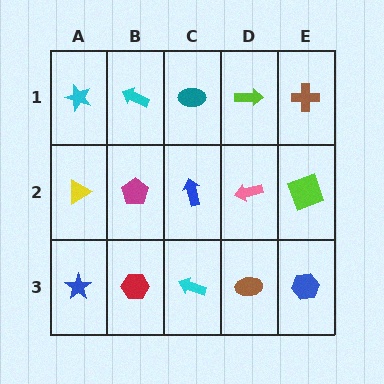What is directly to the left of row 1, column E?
A lime arrow.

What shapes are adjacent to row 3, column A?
A yellow triangle (row 2, column A), a red hexagon (row 3, column B).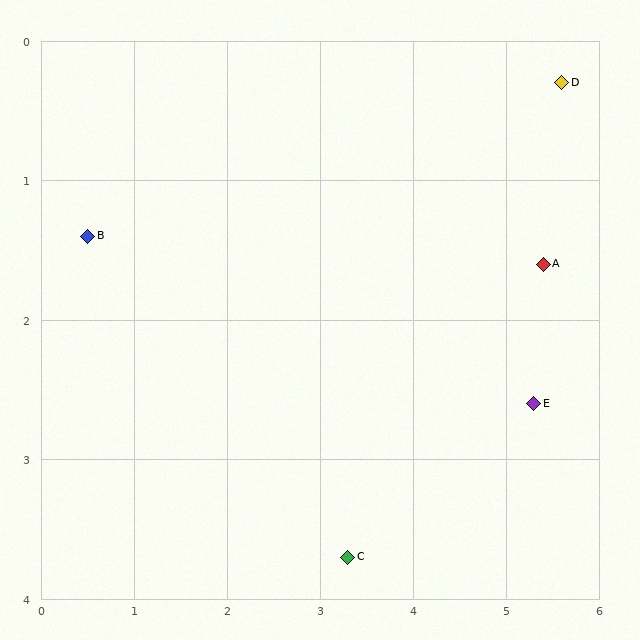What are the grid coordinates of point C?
Point C is at approximately (3.3, 3.7).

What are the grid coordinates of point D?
Point D is at approximately (5.6, 0.3).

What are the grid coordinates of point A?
Point A is at approximately (5.4, 1.6).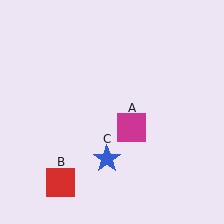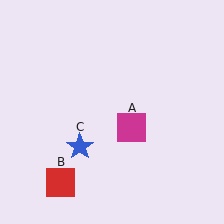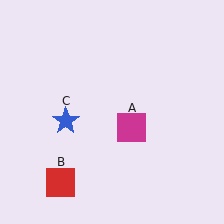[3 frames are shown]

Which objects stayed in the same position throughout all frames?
Magenta square (object A) and red square (object B) remained stationary.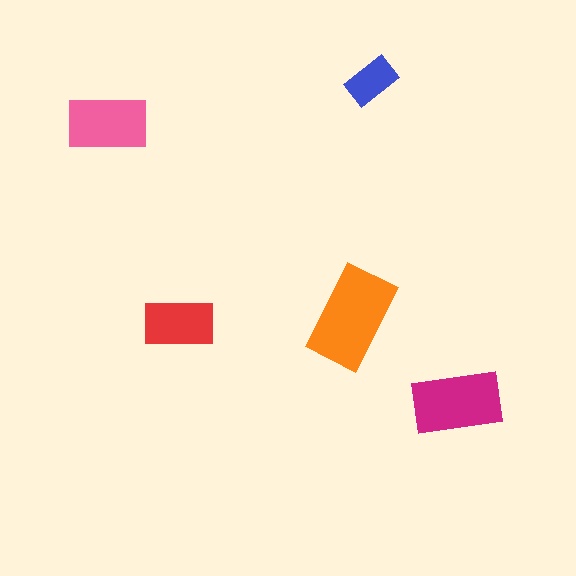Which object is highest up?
The blue rectangle is topmost.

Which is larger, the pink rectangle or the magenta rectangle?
The magenta one.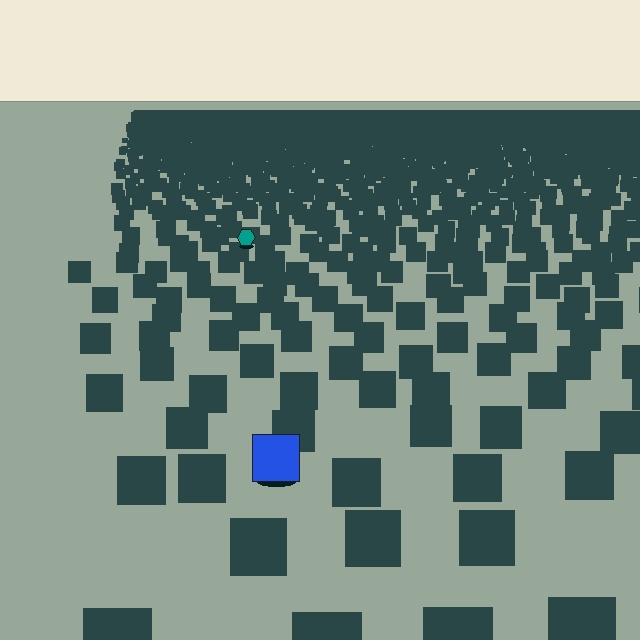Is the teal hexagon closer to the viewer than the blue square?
No. The blue square is closer — you can tell from the texture gradient: the ground texture is coarser near it.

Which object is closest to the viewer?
The blue square is closest. The texture marks near it are larger and more spread out.